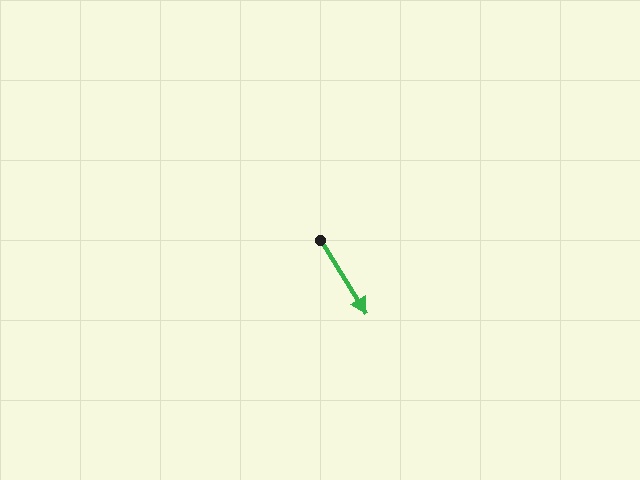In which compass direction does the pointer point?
Southeast.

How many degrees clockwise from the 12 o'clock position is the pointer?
Approximately 148 degrees.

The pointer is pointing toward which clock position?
Roughly 5 o'clock.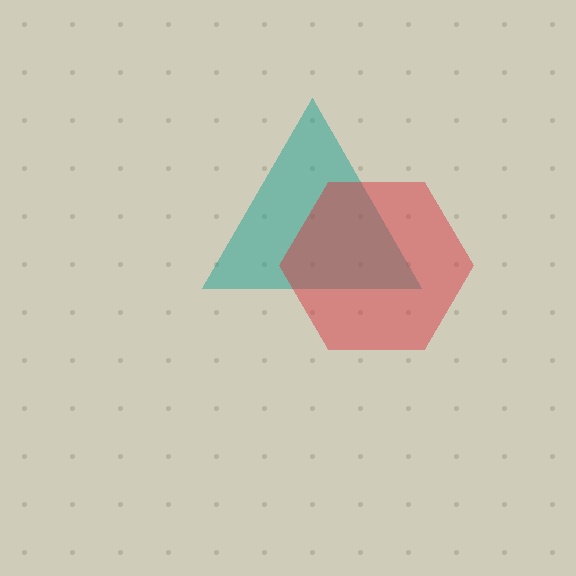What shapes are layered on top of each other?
The layered shapes are: a teal triangle, a red hexagon.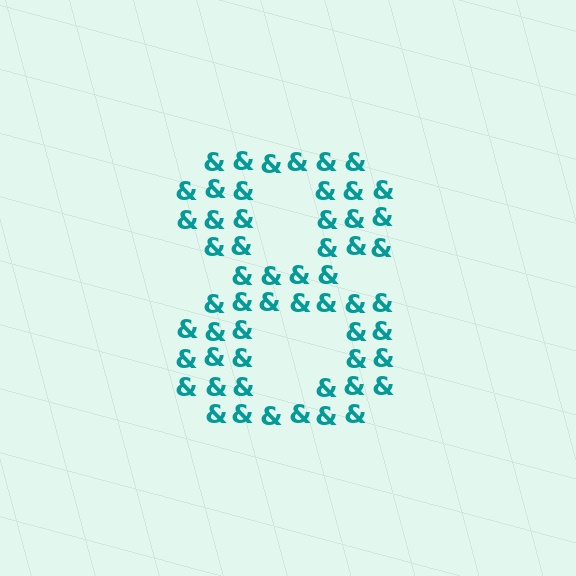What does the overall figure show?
The overall figure shows the digit 8.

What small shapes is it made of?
It is made of small ampersands.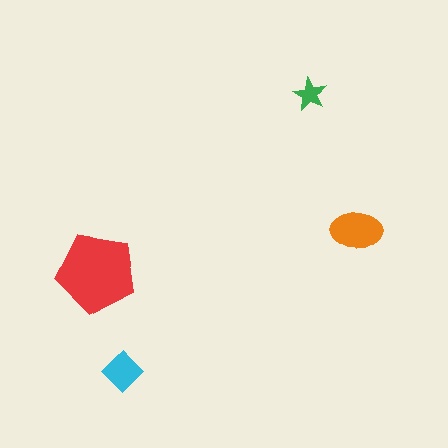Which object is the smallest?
The green star.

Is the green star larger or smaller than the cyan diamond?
Smaller.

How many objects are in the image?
There are 4 objects in the image.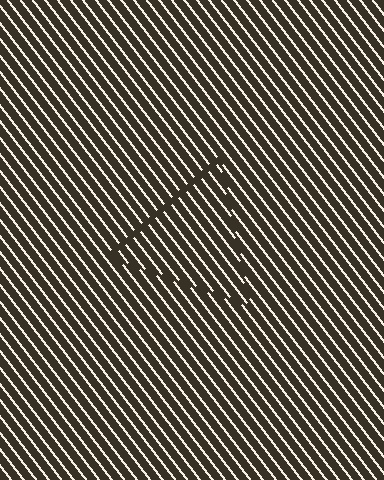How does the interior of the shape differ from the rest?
The interior of the shape contains the same grating, shifted by half a period — the contour is defined by the phase discontinuity where line-ends from the inner and outer gratings abut.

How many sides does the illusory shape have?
3 sides — the line-ends trace a triangle.